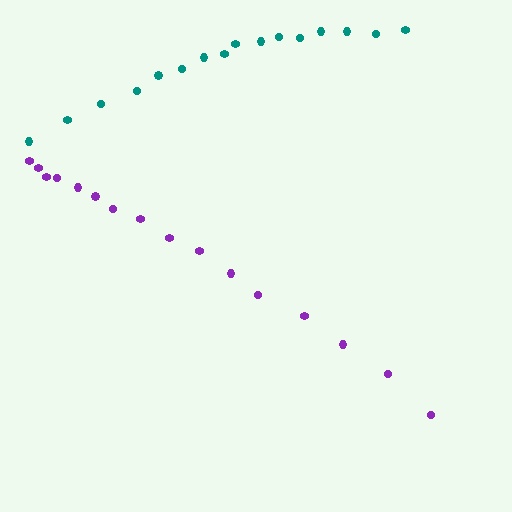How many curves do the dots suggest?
There are 2 distinct paths.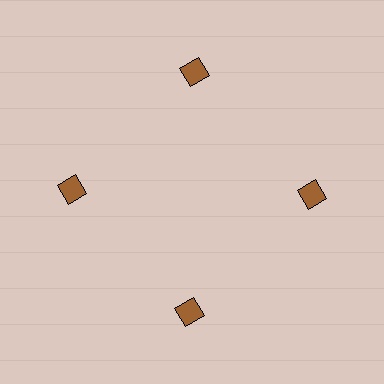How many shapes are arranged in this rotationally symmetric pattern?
There are 4 shapes, arranged in 4 groups of 1.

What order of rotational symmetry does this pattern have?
This pattern has 4-fold rotational symmetry.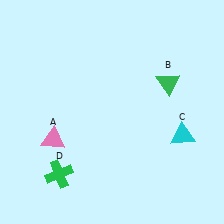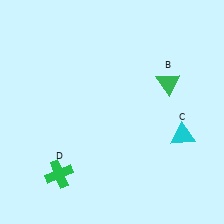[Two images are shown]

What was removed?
The pink triangle (A) was removed in Image 2.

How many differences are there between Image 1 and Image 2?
There is 1 difference between the two images.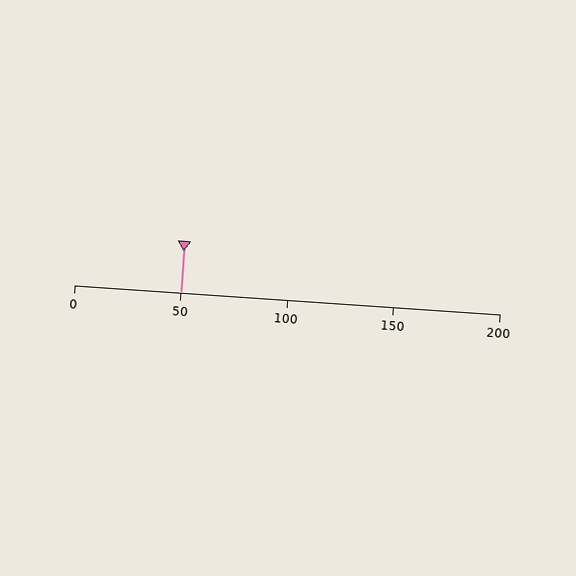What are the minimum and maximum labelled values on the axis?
The axis runs from 0 to 200.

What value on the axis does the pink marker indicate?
The marker indicates approximately 50.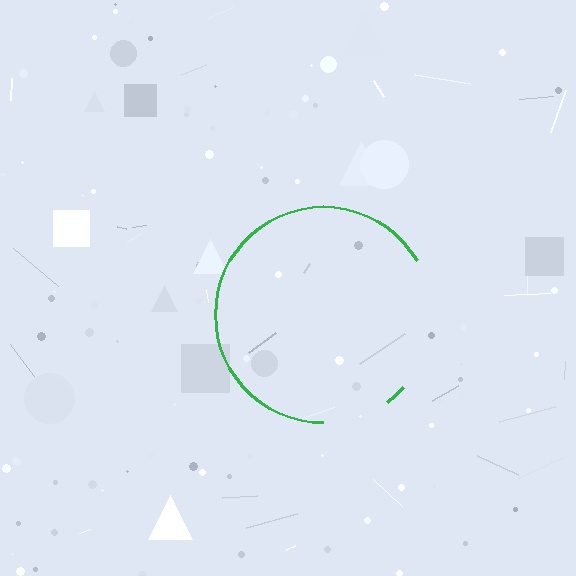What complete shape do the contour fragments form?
The contour fragments form a circle.